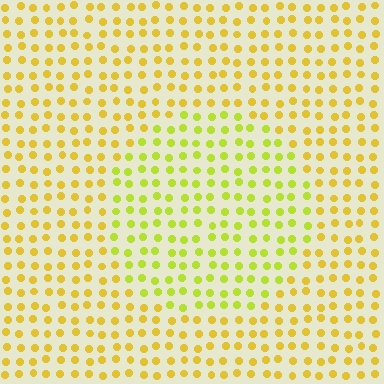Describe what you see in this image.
The image is filled with small yellow elements in a uniform arrangement. A circle-shaped region is visible where the elements are tinted to a slightly different hue, forming a subtle color boundary.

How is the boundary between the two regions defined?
The boundary is defined purely by a slight shift in hue (about 27 degrees). Spacing, size, and orientation are identical on both sides.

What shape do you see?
I see a circle.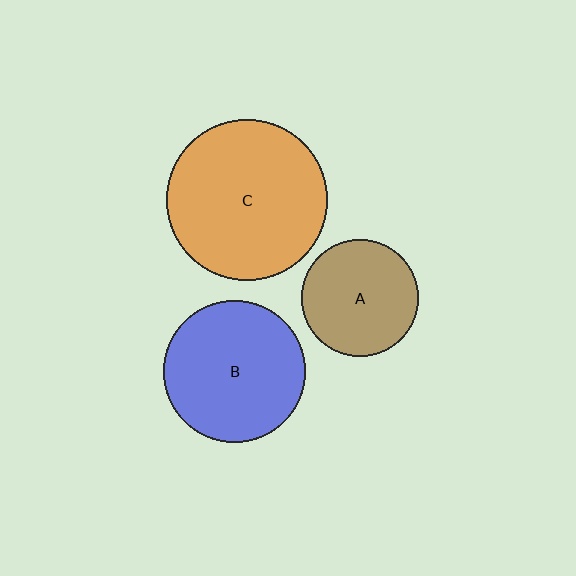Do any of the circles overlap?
No, none of the circles overlap.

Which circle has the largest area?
Circle C (orange).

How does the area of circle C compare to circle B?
Approximately 1.3 times.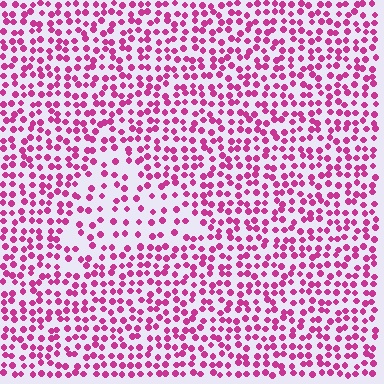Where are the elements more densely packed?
The elements are more densely packed outside the triangle boundary.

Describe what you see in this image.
The image contains small magenta elements arranged at two different densities. A triangle-shaped region is visible where the elements are less densely packed than the surrounding area.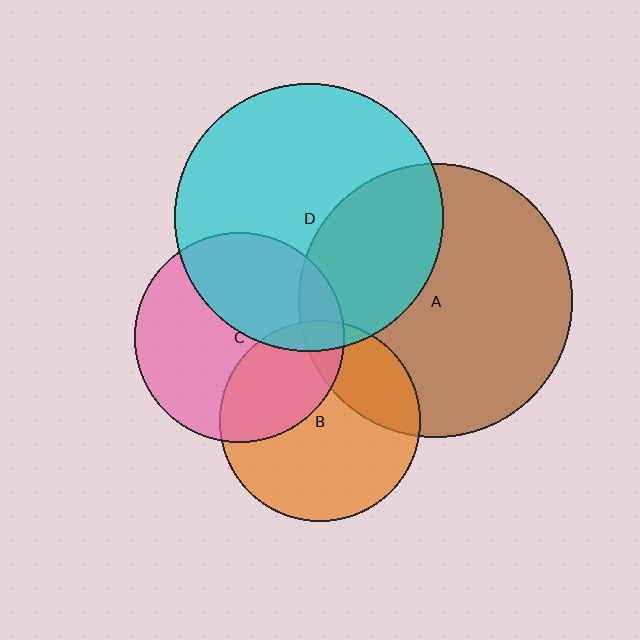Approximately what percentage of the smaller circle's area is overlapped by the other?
Approximately 35%.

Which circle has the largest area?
Circle A (brown).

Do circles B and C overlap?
Yes.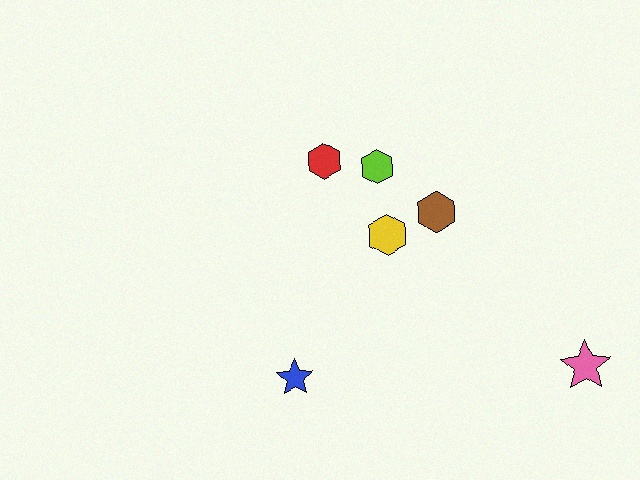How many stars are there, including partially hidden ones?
There are 2 stars.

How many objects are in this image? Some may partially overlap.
There are 6 objects.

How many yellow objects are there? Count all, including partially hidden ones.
There is 1 yellow object.